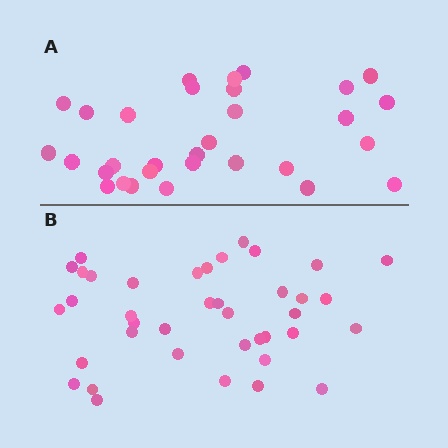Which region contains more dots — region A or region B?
Region B (the bottom region) has more dots.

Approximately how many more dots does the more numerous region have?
Region B has roughly 8 or so more dots than region A.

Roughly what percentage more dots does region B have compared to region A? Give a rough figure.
About 25% more.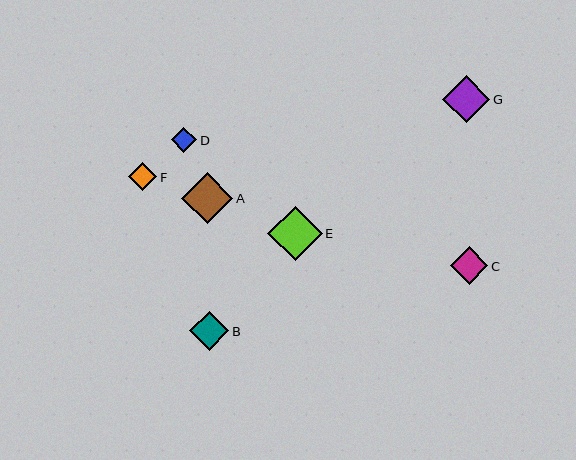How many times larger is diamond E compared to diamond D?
Diamond E is approximately 2.1 times the size of diamond D.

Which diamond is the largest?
Diamond E is the largest with a size of approximately 54 pixels.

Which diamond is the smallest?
Diamond D is the smallest with a size of approximately 25 pixels.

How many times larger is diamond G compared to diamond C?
Diamond G is approximately 1.3 times the size of diamond C.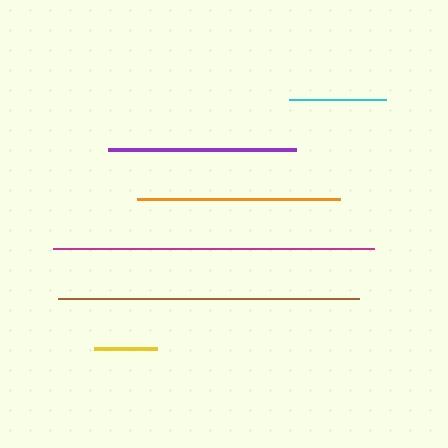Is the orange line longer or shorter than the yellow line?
The orange line is longer than the yellow line.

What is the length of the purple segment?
The purple segment is approximately 188 pixels long.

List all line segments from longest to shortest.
From longest to shortest: magenta, brown, orange, purple, cyan, yellow.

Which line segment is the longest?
The magenta line is the longest at approximately 321 pixels.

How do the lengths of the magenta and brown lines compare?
The magenta and brown lines are approximately the same length.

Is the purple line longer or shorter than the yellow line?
The purple line is longer than the yellow line.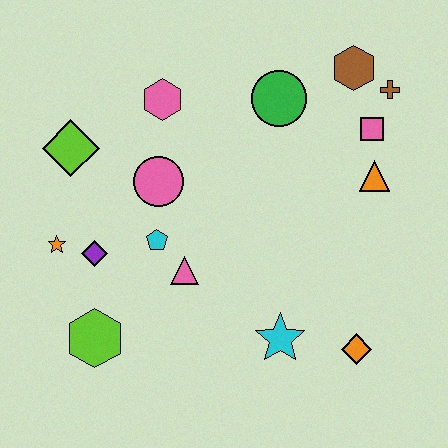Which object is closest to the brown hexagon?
The brown cross is closest to the brown hexagon.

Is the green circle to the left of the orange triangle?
Yes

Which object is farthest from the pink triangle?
The brown cross is farthest from the pink triangle.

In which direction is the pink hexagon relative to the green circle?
The pink hexagon is to the left of the green circle.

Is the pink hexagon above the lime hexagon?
Yes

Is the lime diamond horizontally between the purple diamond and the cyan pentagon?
No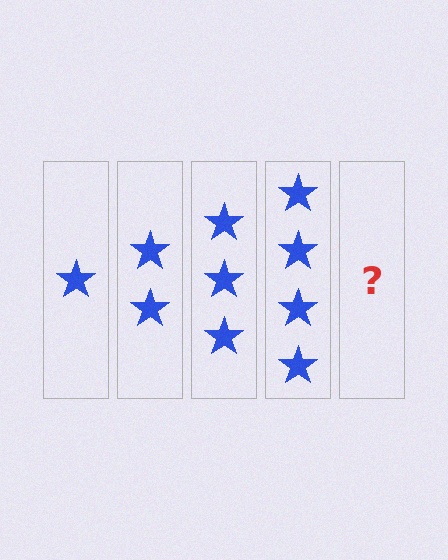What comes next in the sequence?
The next element should be 5 stars.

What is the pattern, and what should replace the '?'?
The pattern is that each step adds one more star. The '?' should be 5 stars.